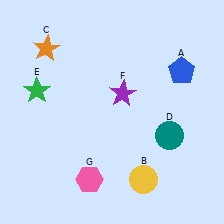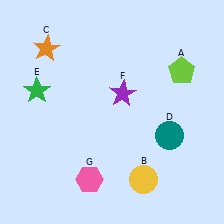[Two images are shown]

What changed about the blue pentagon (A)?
In Image 1, A is blue. In Image 2, it changed to lime.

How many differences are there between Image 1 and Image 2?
There is 1 difference between the two images.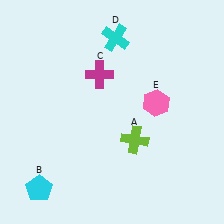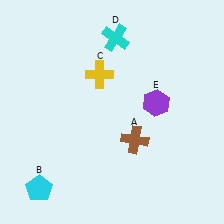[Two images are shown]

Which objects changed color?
A changed from lime to brown. C changed from magenta to yellow. E changed from pink to purple.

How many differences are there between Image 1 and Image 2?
There are 3 differences between the two images.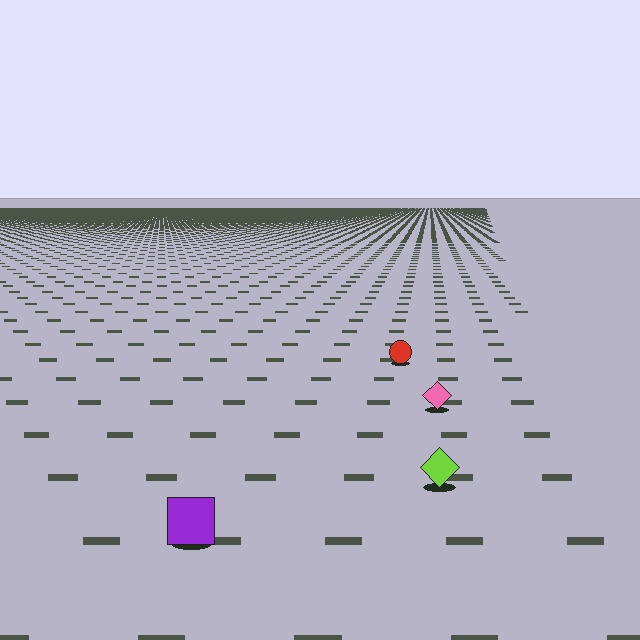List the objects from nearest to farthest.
From nearest to farthest: the purple square, the lime diamond, the pink diamond, the red circle.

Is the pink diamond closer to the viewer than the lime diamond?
No. The lime diamond is closer — you can tell from the texture gradient: the ground texture is coarser near it.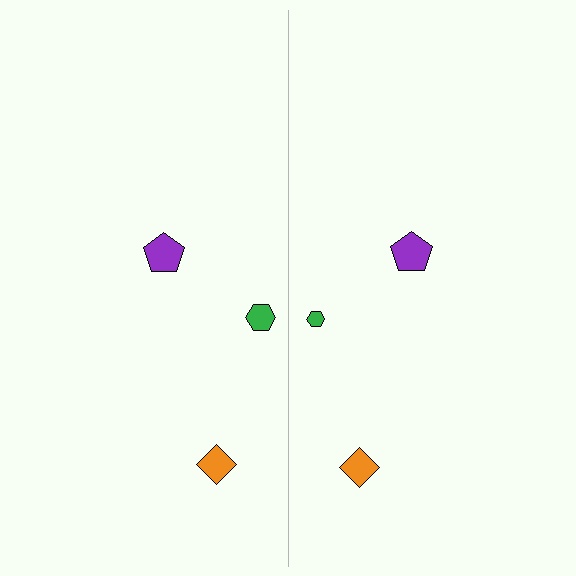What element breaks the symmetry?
The green hexagon on the right side has a different size than its mirror counterpart.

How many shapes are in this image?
There are 6 shapes in this image.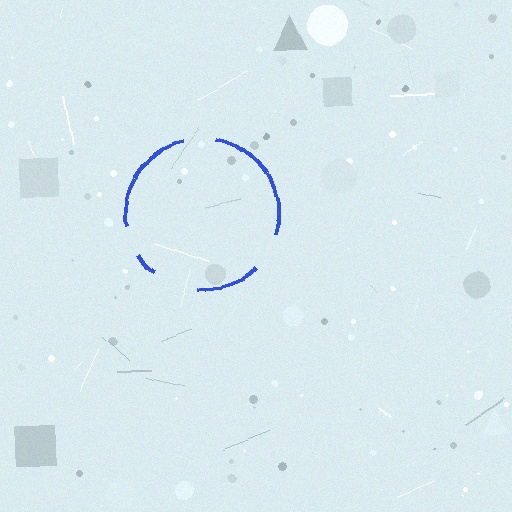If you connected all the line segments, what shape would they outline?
They would outline a circle.